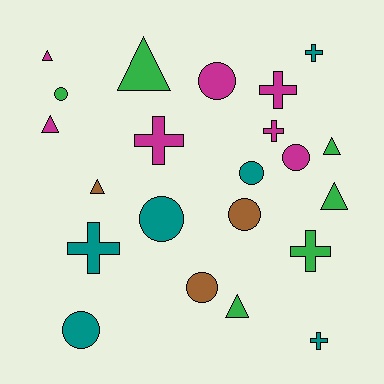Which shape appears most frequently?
Circle, with 8 objects.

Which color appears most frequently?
Magenta, with 7 objects.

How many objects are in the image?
There are 22 objects.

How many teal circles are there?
There are 3 teal circles.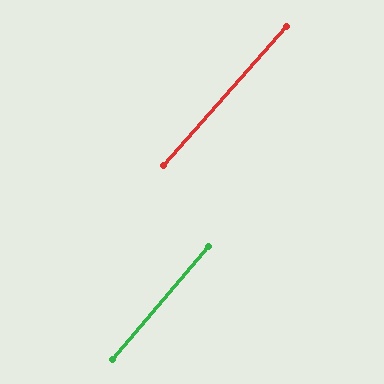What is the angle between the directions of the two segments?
Approximately 1 degree.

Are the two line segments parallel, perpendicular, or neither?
Parallel — their directions differ by only 1.2°.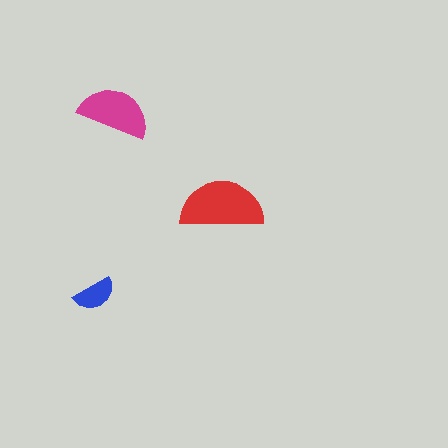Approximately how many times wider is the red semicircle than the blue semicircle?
About 2 times wider.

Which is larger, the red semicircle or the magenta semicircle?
The red one.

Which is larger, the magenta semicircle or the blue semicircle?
The magenta one.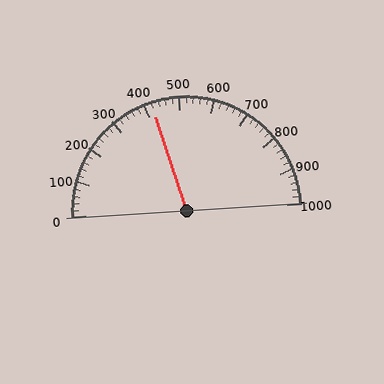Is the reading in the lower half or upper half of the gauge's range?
The reading is in the lower half of the range (0 to 1000).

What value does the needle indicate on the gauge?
The needle indicates approximately 420.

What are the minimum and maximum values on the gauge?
The gauge ranges from 0 to 1000.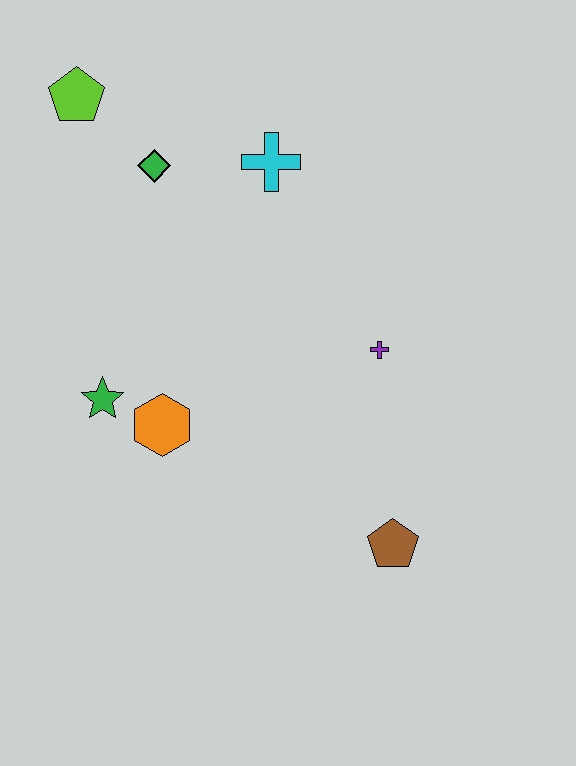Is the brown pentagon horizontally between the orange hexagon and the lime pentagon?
No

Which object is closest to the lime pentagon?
The green diamond is closest to the lime pentagon.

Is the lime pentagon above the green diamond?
Yes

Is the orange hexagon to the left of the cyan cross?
Yes